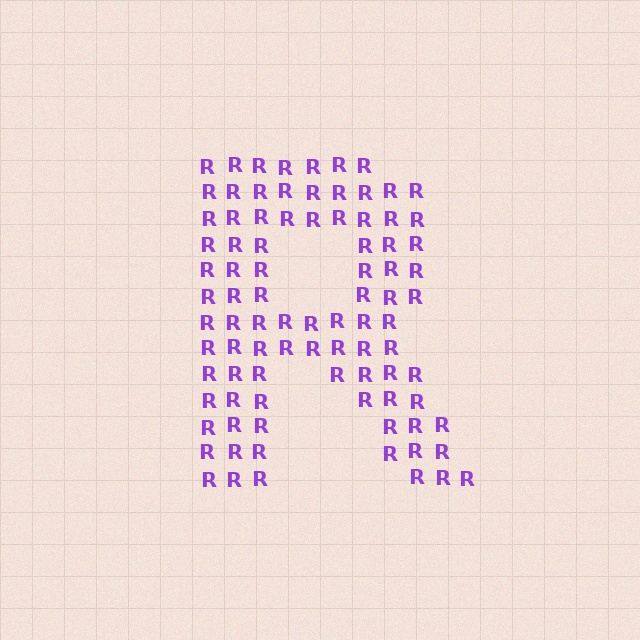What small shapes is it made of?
It is made of small letter R's.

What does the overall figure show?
The overall figure shows the letter R.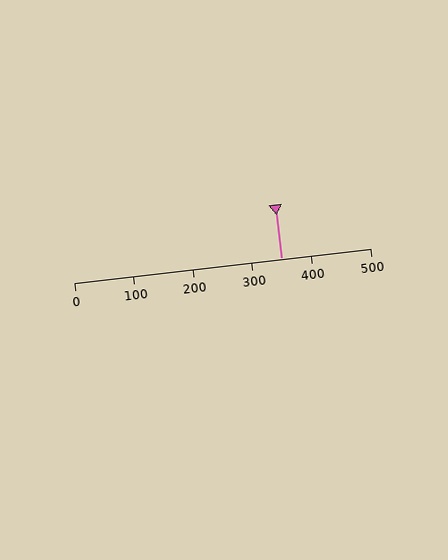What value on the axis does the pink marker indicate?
The marker indicates approximately 350.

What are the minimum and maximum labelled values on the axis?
The axis runs from 0 to 500.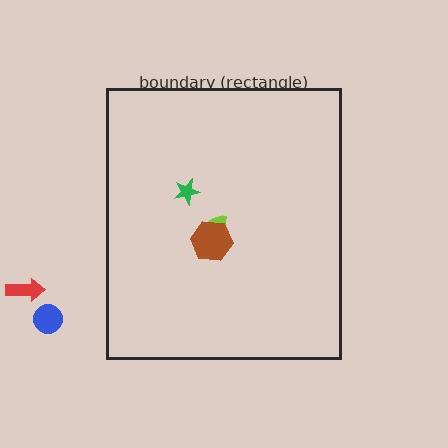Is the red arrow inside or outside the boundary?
Outside.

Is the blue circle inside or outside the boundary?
Outside.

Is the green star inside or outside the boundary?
Inside.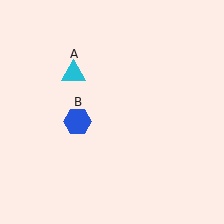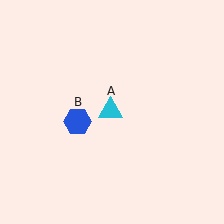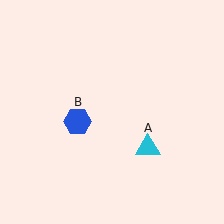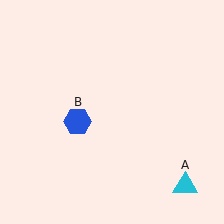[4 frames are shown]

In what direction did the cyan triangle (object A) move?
The cyan triangle (object A) moved down and to the right.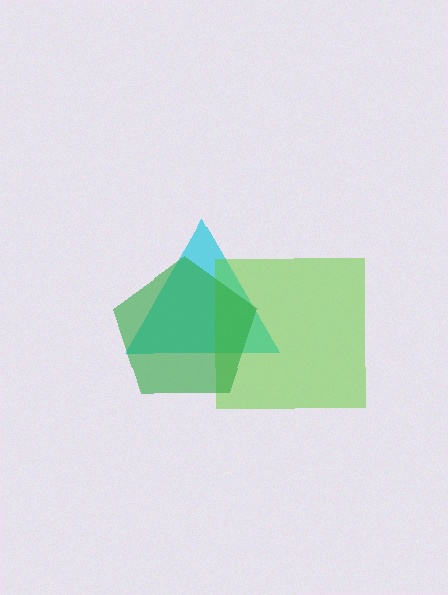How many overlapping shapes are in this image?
There are 3 overlapping shapes in the image.